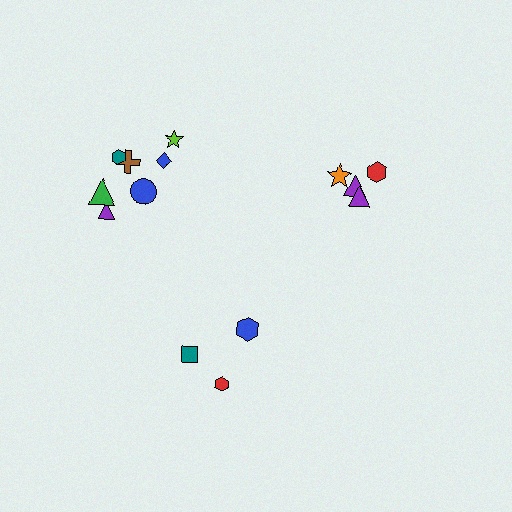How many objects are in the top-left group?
There are 7 objects.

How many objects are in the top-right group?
There are 4 objects.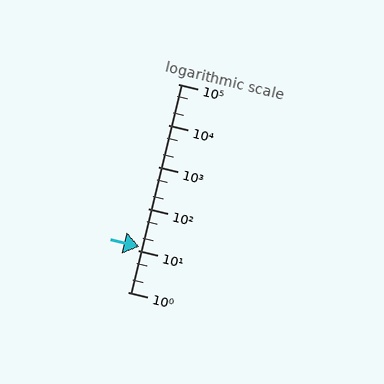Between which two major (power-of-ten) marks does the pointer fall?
The pointer is between 10 and 100.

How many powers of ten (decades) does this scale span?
The scale spans 5 decades, from 1 to 100000.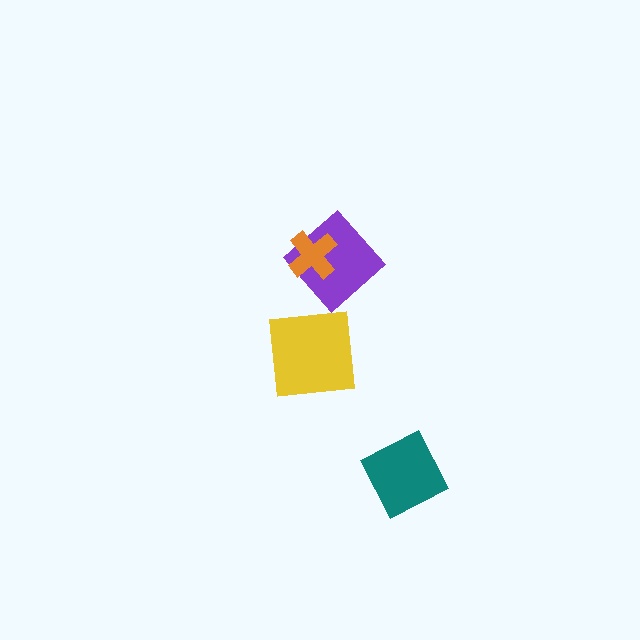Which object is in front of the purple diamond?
The orange cross is in front of the purple diamond.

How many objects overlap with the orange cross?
1 object overlaps with the orange cross.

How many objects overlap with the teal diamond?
0 objects overlap with the teal diamond.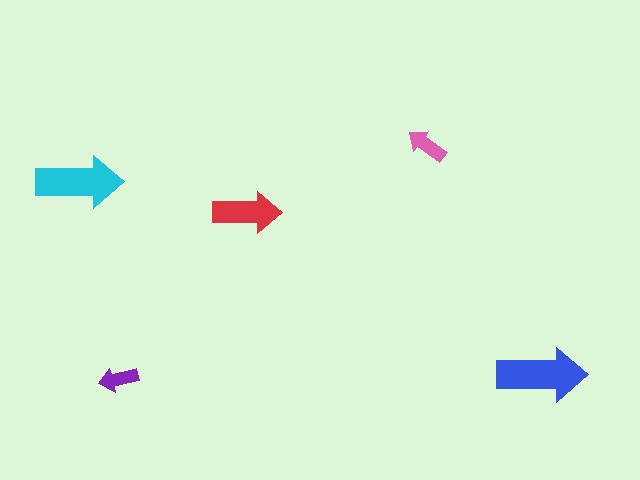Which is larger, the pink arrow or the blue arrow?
The blue one.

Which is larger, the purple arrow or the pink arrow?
The pink one.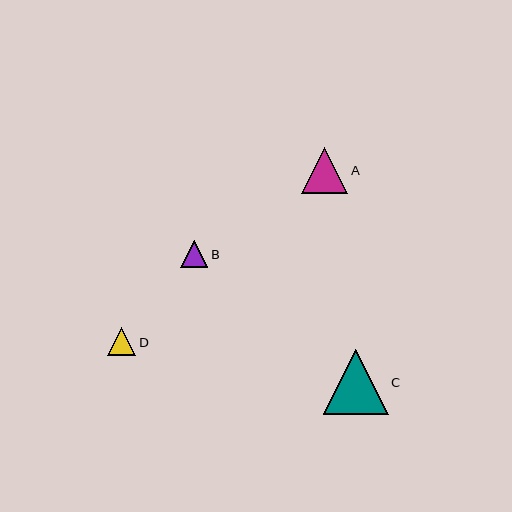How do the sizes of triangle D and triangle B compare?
Triangle D and triangle B are approximately the same size.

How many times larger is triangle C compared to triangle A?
Triangle C is approximately 1.4 times the size of triangle A.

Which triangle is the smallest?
Triangle B is the smallest with a size of approximately 27 pixels.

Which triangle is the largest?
Triangle C is the largest with a size of approximately 65 pixels.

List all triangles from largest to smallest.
From largest to smallest: C, A, D, B.